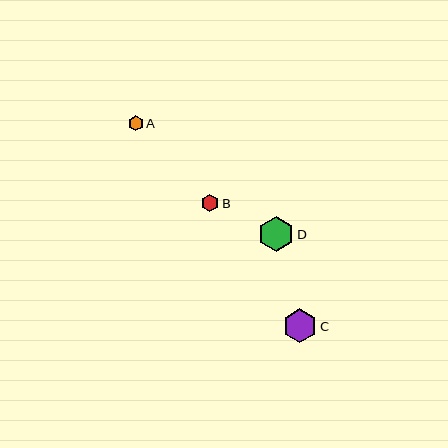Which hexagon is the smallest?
Hexagon A is the smallest with a size of approximately 15 pixels.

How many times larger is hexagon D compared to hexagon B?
Hexagon D is approximately 2.0 times the size of hexagon B.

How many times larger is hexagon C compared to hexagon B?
Hexagon C is approximately 1.9 times the size of hexagon B.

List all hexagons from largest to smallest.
From largest to smallest: D, C, B, A.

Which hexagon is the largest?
Hexagon D is the largest with a size of approximately 36 pixels.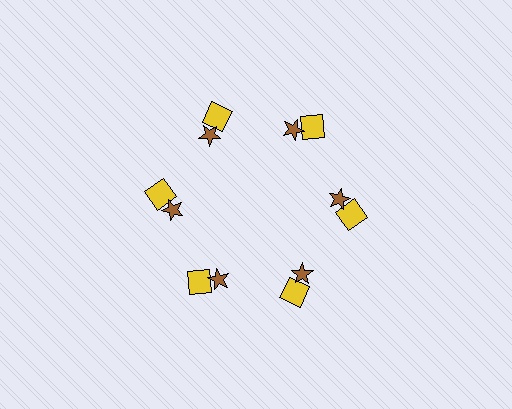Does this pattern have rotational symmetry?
Yes, this pattern has 6-fold rotational symmetry. It looks the same after rotating 60 degrees around the center.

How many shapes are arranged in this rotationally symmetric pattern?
There are 12 shapes, arranged in 6 groups of 2.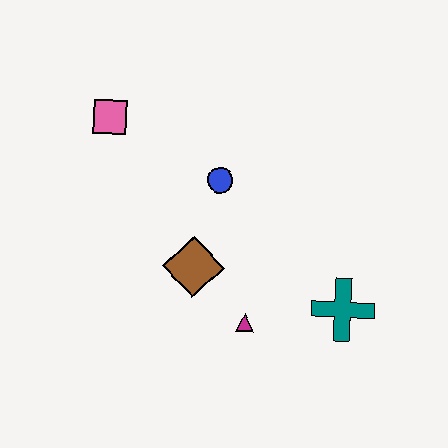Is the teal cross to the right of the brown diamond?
Yes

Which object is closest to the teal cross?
The magenta triangle is closest to the teal cross.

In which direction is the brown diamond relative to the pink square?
The brown diamond is below the pink square.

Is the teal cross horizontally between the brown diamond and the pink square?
No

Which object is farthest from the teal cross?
The pink square is farthest from the teal cross.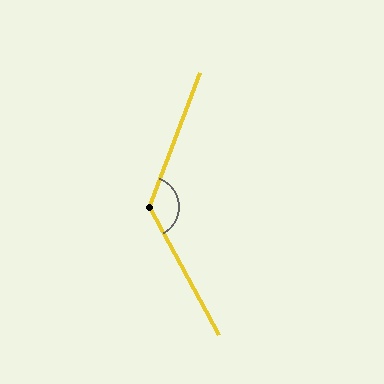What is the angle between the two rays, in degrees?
Approximately 131 degrees.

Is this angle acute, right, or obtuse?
It is obtuse.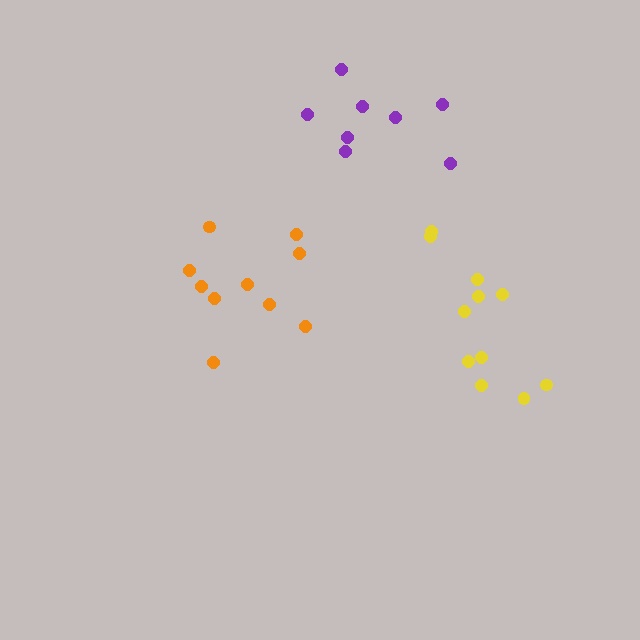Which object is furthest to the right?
The yellow cluster is rightmost.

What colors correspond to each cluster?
The clusters are colored: yellow, orange, purple.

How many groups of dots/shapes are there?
There are 3 groups.